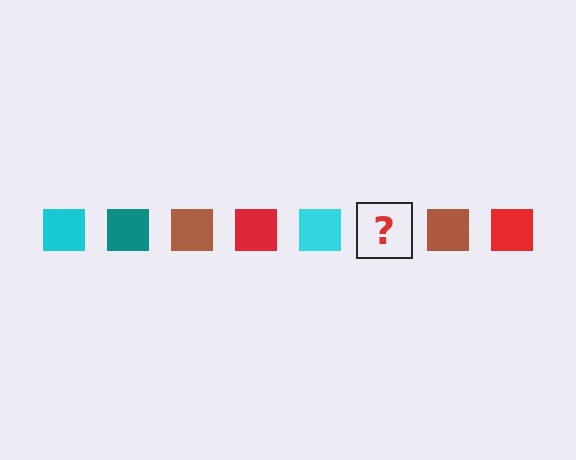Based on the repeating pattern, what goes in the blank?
The blank should be a teal square.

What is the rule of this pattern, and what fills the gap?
The rule is that the pattern cycles through cyan, teal, brown, red squares. The gap should be filled with a teal square.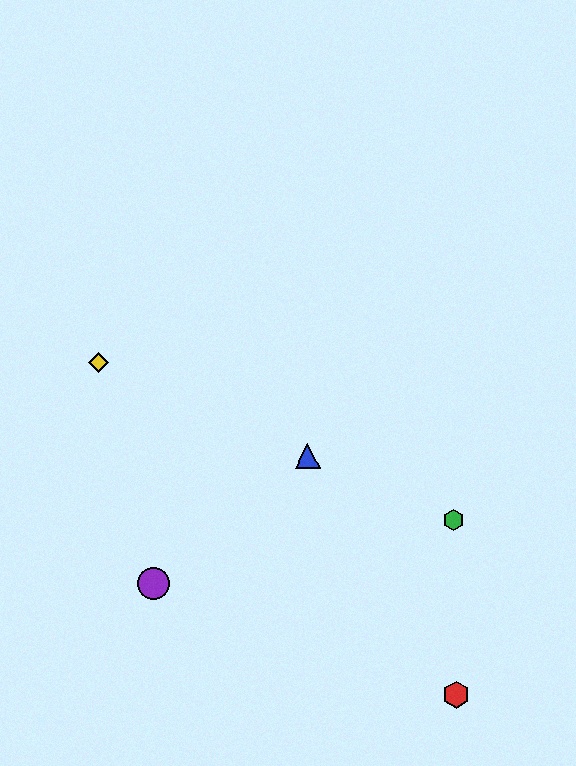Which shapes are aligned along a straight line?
The blue triangle, the green hexagon, the yellow diamond are aligned along a straight line.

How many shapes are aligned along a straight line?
3 shapes (the blue triangle, the green hexagon, the yellow diamond) are aligned along a straight line.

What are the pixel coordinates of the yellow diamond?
The yellow diamond is at (98, 363).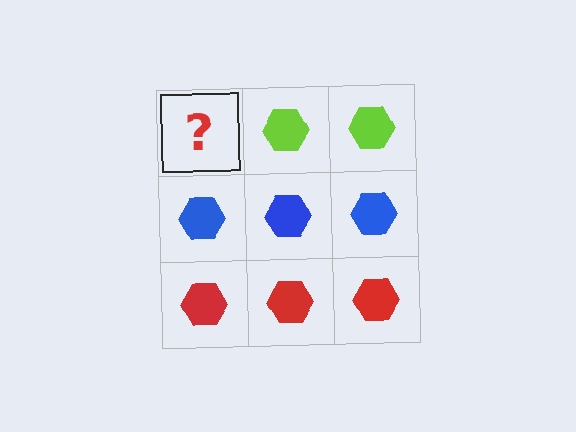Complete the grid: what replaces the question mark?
The question mark should be replaced with a lime hexagon.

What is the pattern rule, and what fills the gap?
The rule is that each row has a consistent color. The gap should be filled with a lime hexagon.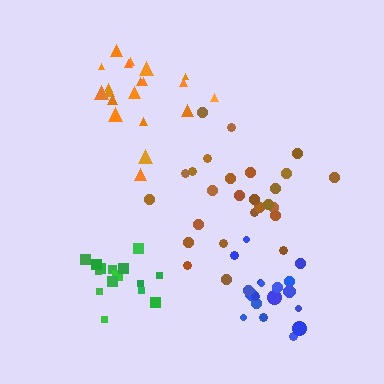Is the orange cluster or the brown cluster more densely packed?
Orange.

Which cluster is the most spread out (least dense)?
Brown.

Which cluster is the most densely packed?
Blue.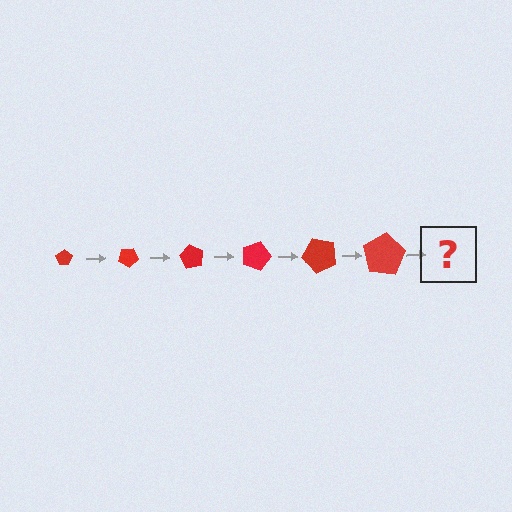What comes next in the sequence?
The next element should be a pentagon, larger than the previous one and rotated 180 degrees from the start.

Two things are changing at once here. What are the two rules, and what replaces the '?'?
The two rules are that the pentagon grows larger each step and it rotates 30 degrees each step. The '?' should be a pentagon, larger than the previous one and rotated 180 degrees from the start.